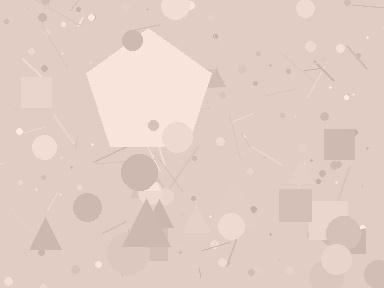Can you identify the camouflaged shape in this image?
The camouflaged shape is a pentagon.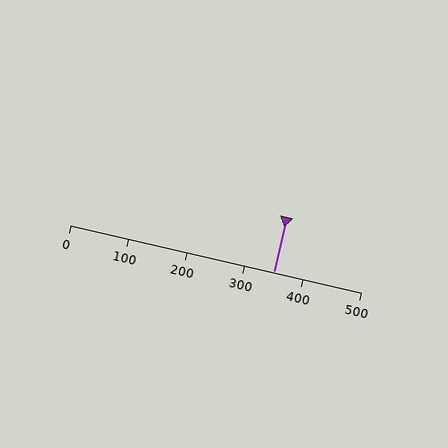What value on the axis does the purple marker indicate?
The marker indicates approximately 350.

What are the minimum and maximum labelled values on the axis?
The axis runs from 0 to 500.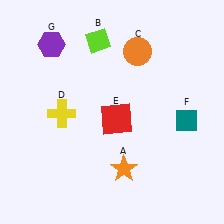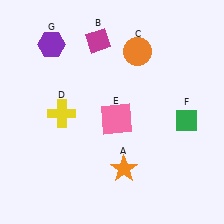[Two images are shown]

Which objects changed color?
B changed from lime to magenta. E changed from red to pink. F changed from teal to green.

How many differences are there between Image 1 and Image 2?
There are 3 differences between the two images.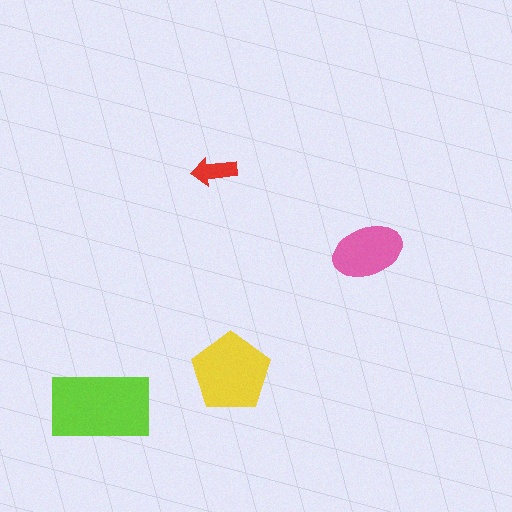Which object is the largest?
The lime rectangle.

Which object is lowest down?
The lime rectangle is bottommost.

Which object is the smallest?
The red arrow.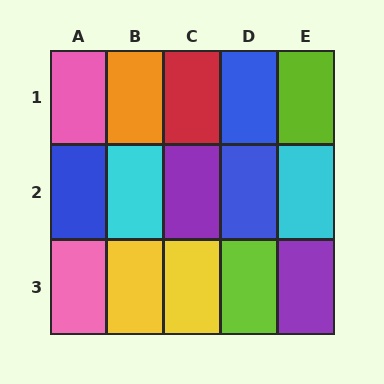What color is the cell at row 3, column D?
Lime.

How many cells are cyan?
2 cells are cyan.